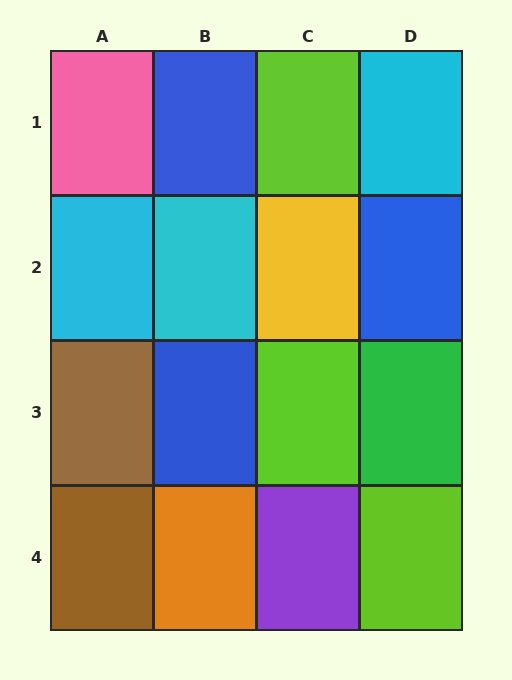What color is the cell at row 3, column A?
Brown.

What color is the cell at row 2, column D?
Blue.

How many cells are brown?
2 cells are brown.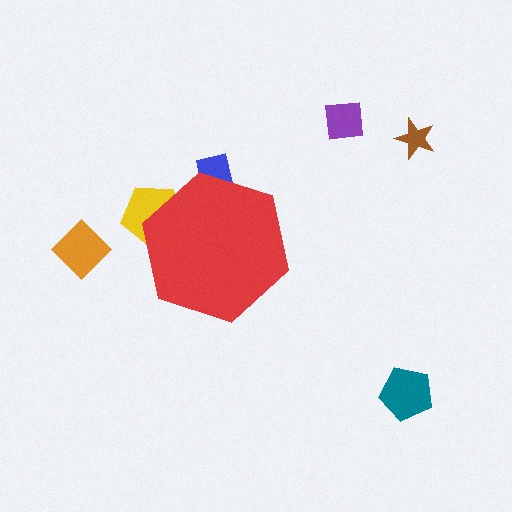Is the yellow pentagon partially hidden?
Yes, the yellow pentagon is partially hidden behind the red hexagon.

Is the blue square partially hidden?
Yes, the blue square is partially hidden behind the red hexagon.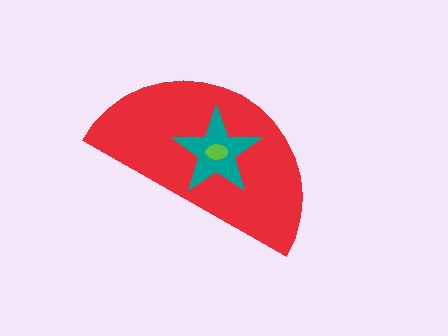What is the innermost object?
The lime ellipse.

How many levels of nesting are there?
3.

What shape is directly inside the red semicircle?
The teal star.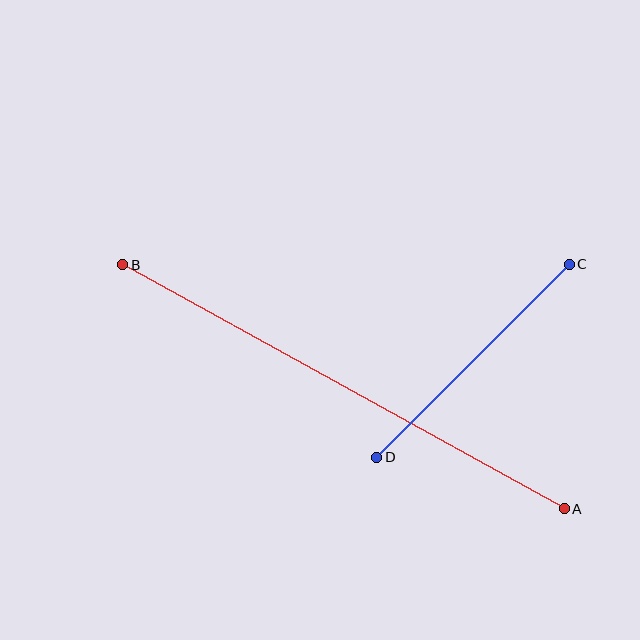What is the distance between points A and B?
The distance is approximately 504 pixels.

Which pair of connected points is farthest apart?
Points A and B are farthest apart.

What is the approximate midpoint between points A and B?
The midpoint is at approximately (343, 387) pixels.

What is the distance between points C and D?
The distance is approximately 272 pixels.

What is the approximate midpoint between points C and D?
The midpoint is at approximately (473, 361) pixels.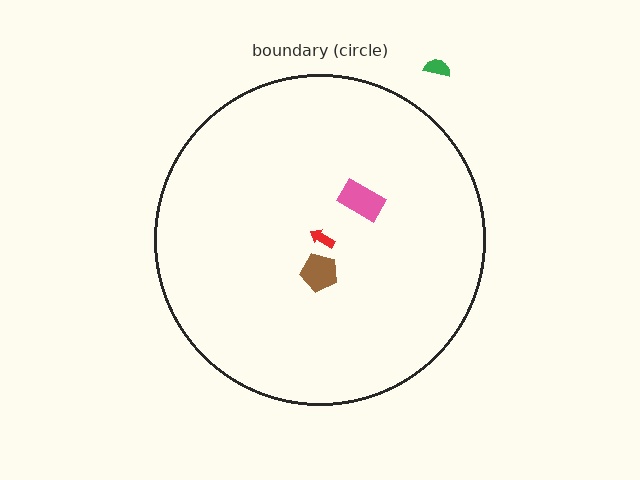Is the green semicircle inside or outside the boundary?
Outside.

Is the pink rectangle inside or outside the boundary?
Inside.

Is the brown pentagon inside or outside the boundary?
Inside.